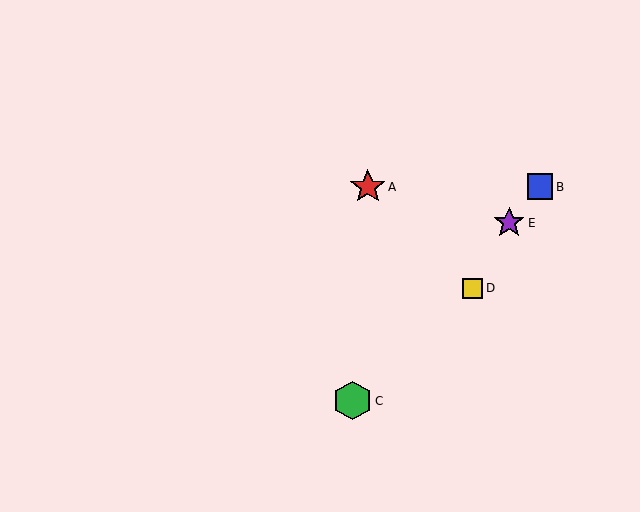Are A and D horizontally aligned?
No, A is at y≈187 and D is at y≈288.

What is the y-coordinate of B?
Object B is at y≈187.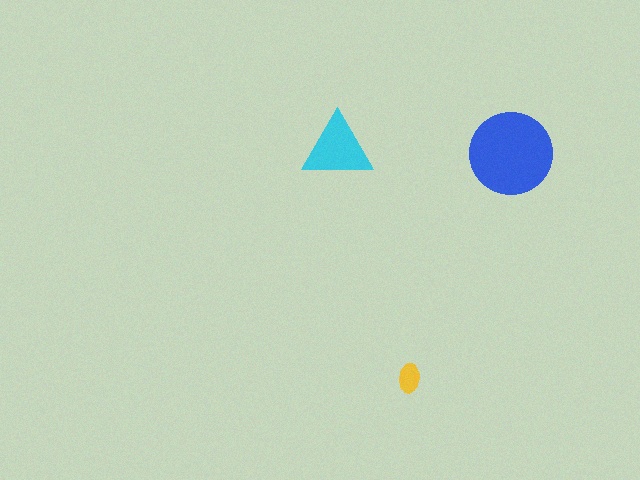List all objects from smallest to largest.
The yellow ellipse, the cyan triangle, the blue circle.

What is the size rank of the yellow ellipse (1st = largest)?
3rd.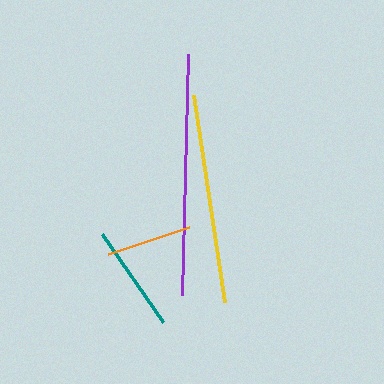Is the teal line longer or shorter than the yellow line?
The yellow line is longer than the teal line.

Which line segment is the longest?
The purple line is the longest at approximately 240 pixels.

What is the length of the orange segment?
The orange segment is approximately 86 pixels long.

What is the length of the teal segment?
The teal segment is approximately 107 pixels long.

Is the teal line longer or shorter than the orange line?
The teal line is longer than the orange line.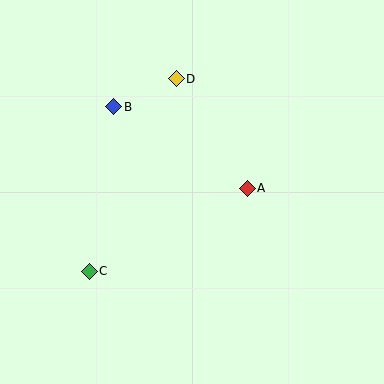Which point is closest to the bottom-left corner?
Point C is closest to the bottom-left corner.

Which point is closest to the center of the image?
Point A at (247, 189) is closest to the center.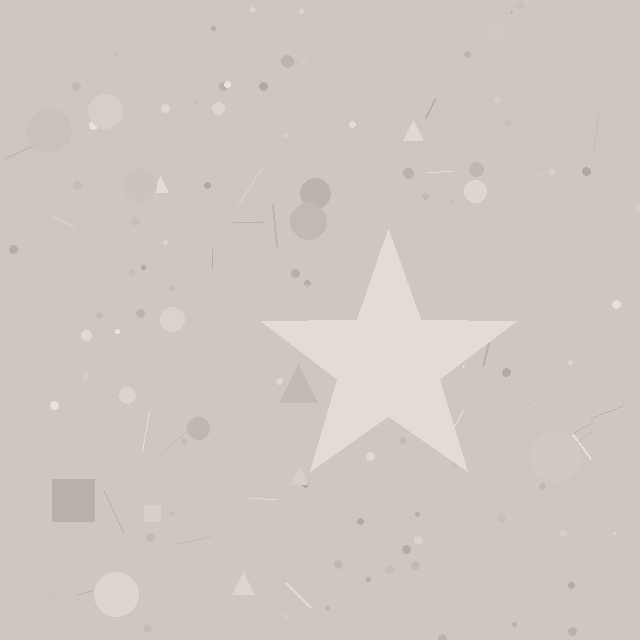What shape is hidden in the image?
A star is hidden in the image.